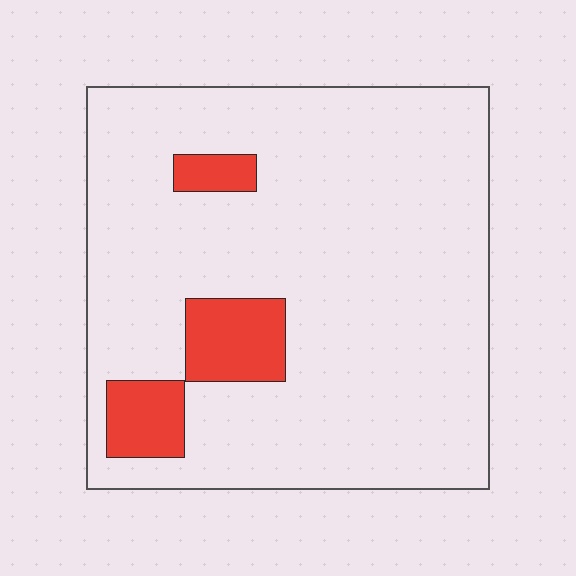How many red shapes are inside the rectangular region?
3.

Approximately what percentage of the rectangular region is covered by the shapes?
Approximately 10%.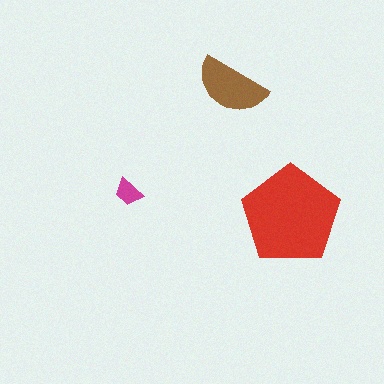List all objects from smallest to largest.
The magenta trapezoid, the brown semicircle, the red pentagon.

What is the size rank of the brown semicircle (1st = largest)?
2nd.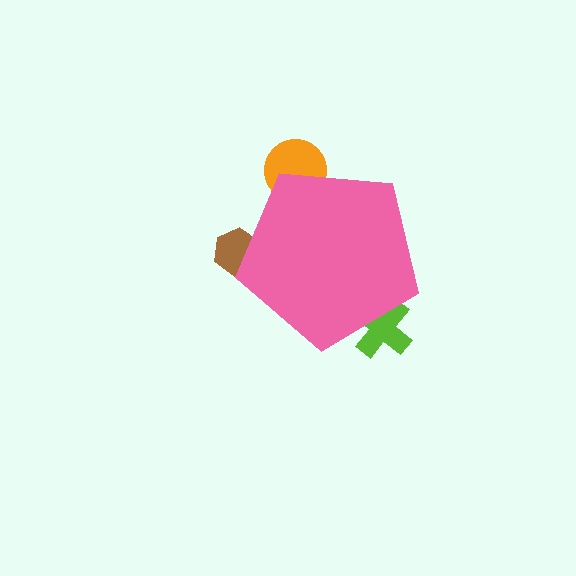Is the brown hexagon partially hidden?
Yes, the brown hexagon is partially hidden behind the pink pentagon.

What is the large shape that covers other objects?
A pink pentagon.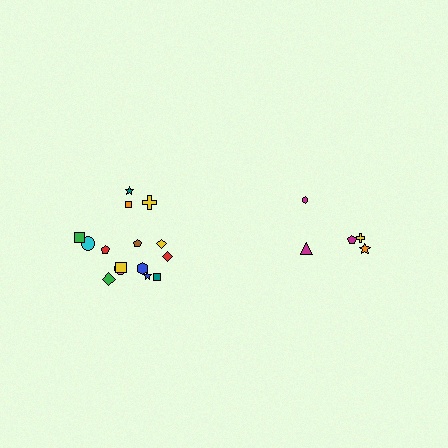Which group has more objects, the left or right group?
The left group.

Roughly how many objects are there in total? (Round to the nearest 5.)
Roughly 20 objects in total.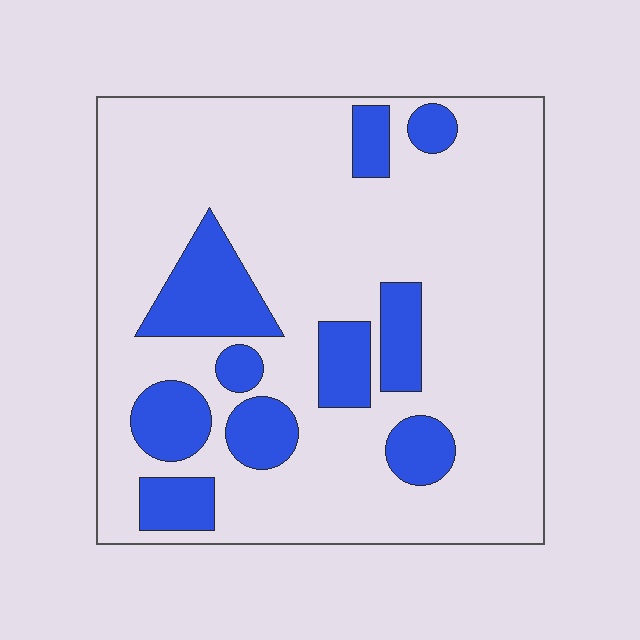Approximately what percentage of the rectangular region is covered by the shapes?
Approximately 20%.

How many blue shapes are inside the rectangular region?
10.